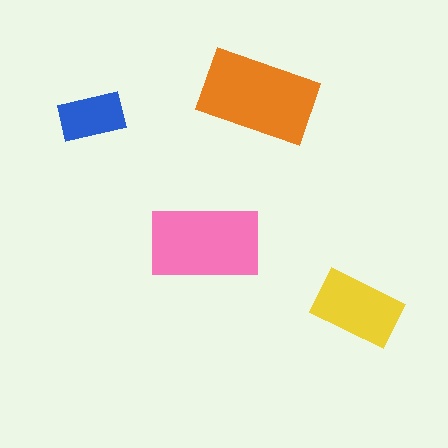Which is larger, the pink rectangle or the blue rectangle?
The pink one.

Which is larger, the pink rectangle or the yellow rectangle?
The pink one.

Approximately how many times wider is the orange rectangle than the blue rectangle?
About 2 times wider.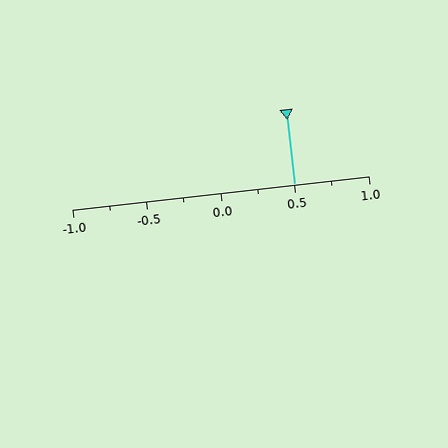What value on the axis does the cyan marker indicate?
The marker indicates approximately 0.5.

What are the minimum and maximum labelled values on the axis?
The axis runs from -1.0 to 1.0.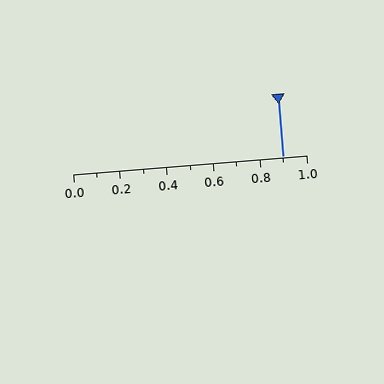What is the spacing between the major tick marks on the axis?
The major ticks are spaced 0.2 apart.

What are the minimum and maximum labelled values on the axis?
The axis runs from 0.0 to 1.0.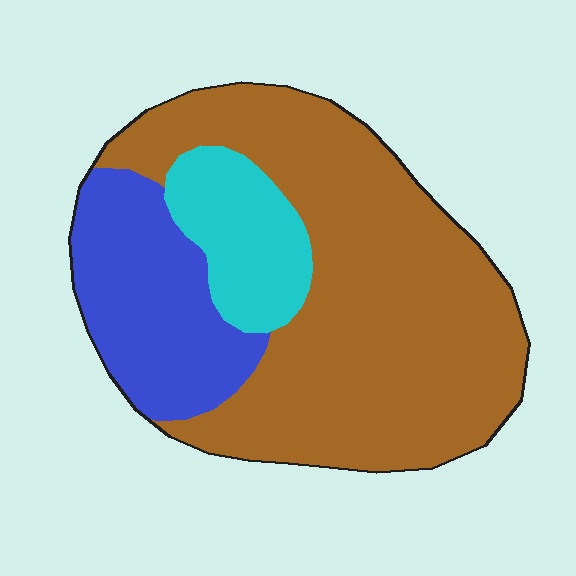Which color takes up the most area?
Brown, at roughly 65%.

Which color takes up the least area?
Cyan, at roughly 15%.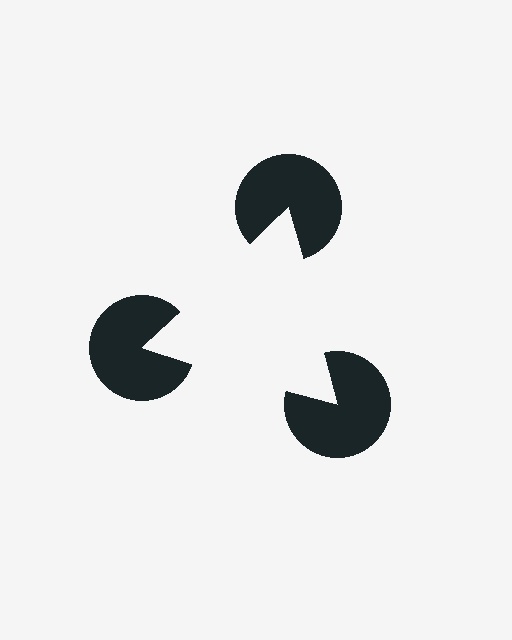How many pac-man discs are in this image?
There are 3 — one at each vertex of the illusory triangle.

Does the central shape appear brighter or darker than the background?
It typically appears slightly brighter than the background, even though no actual brightness change is drawn.